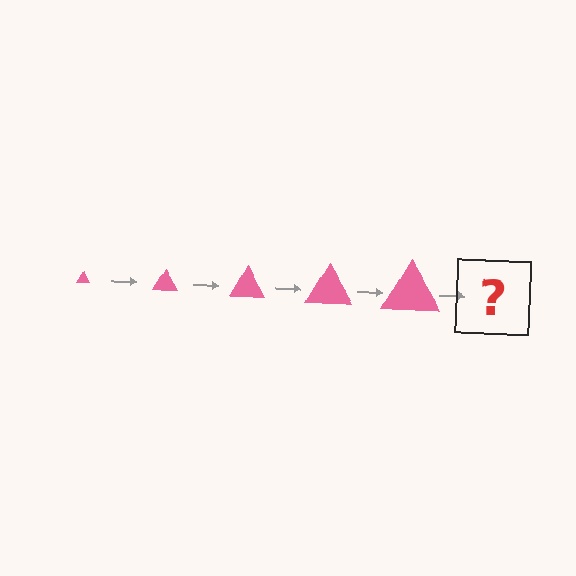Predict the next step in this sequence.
The next step is a pink triangle, larger than the previous one.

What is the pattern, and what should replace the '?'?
The pattern is that the triangle gets progressively larger each step. The '?' should be a pink triangle, larger than the previous one.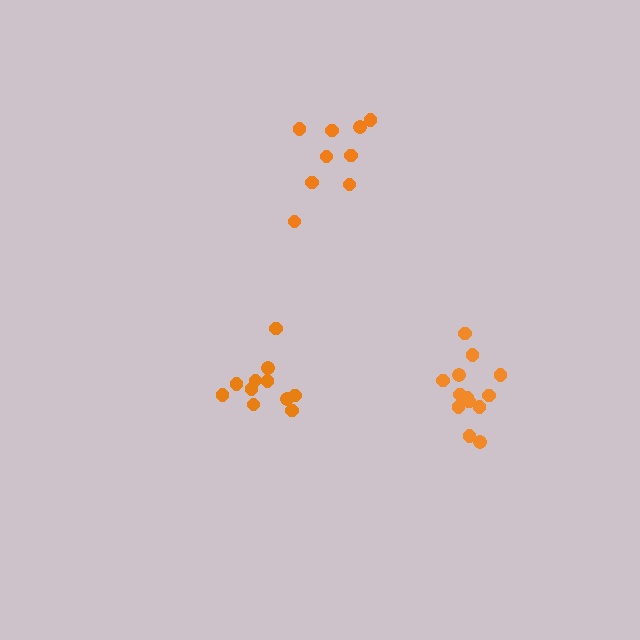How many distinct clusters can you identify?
There are 3 distinct clusters.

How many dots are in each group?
Group 1: 13 dots, Group 2: 9 dots, Group 3: 11 dots (33 total).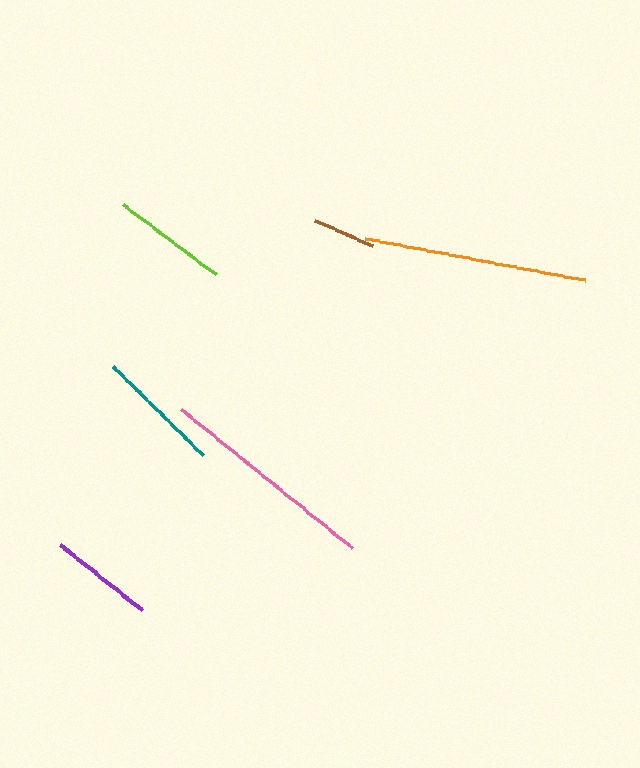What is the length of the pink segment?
The pink segment is approximately 220 pixels long.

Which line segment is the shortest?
The brown line is the shortest at approximately 63 pixels.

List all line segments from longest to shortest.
From longest to shortest: orange, pink, teal, lime, purple, brown.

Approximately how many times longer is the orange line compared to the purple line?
The orange line is approximately 2.1 times the length of the purple line.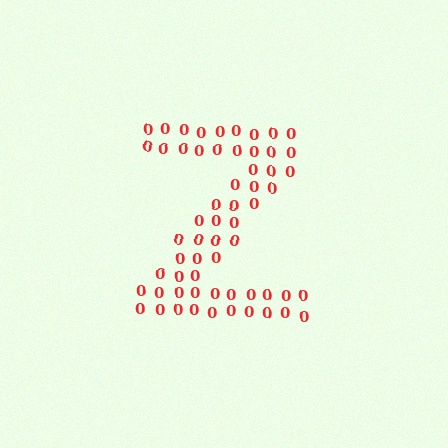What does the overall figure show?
The overall figure shows the letter Z.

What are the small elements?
The small elements are digit 0's.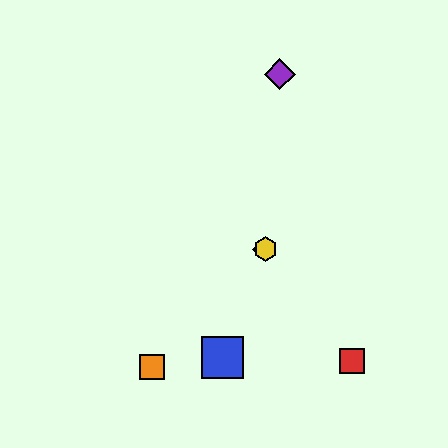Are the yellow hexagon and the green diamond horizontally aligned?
Yes, both are at y≈249.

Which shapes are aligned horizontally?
The green diamond, the yellow hexagon are aligned horizontally.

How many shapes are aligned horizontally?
2 shapes (the green diamond, the yellow hexagon) are aligned horizontally.